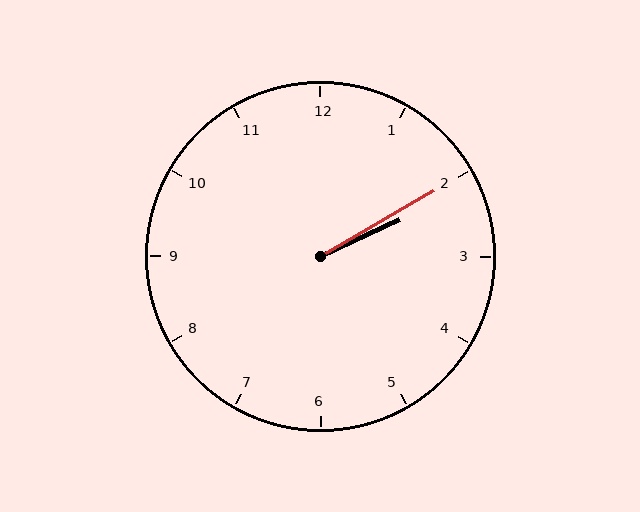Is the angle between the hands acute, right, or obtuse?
It is acute.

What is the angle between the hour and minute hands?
Approximately 5 degrees.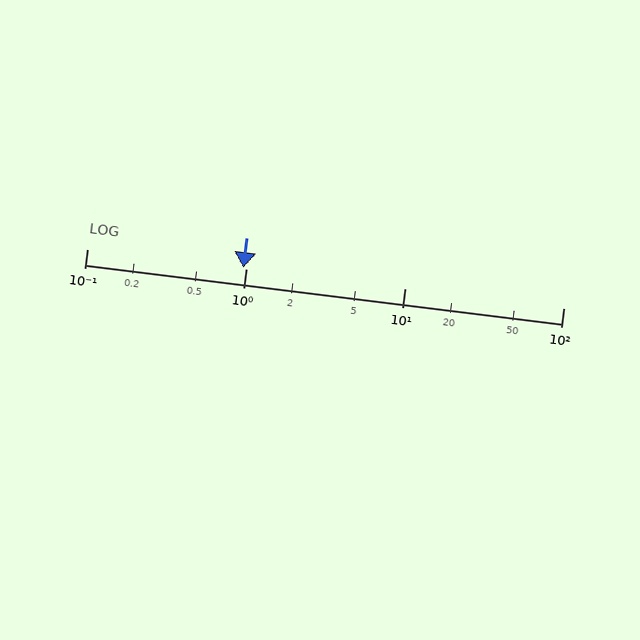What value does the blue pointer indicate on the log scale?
The pointer indicates approximately 0.97.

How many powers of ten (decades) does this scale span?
The scale spans 3 decades, from 0.1 to 100.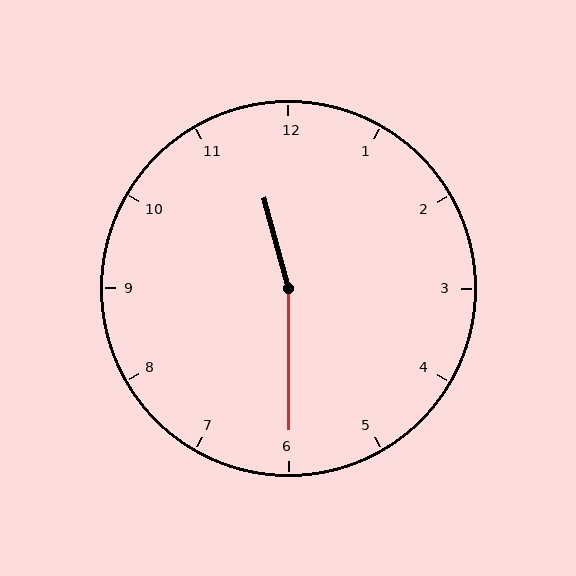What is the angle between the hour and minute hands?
Approximately 165 degrees.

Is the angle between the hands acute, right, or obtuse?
It is obtuse.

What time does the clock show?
11:30.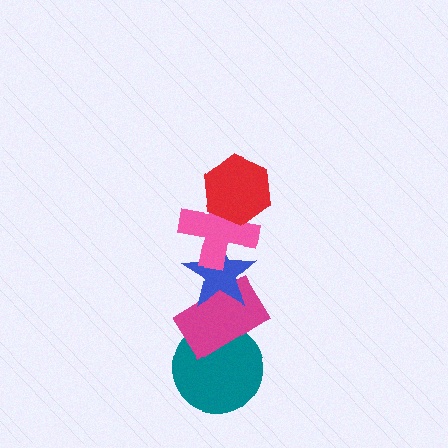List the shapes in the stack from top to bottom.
From top to bottom: the red hexagon, the pink cross, the blue star, the magenta rectangle, the teal circle.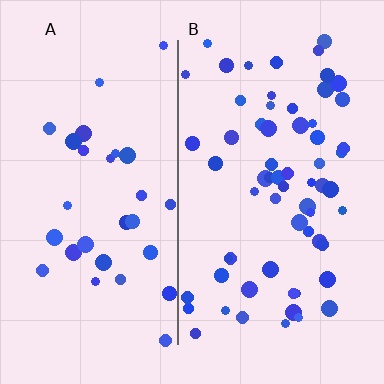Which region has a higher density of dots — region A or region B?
B (the right).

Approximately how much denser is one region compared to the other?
Approximately 2.1× — region B over region A.